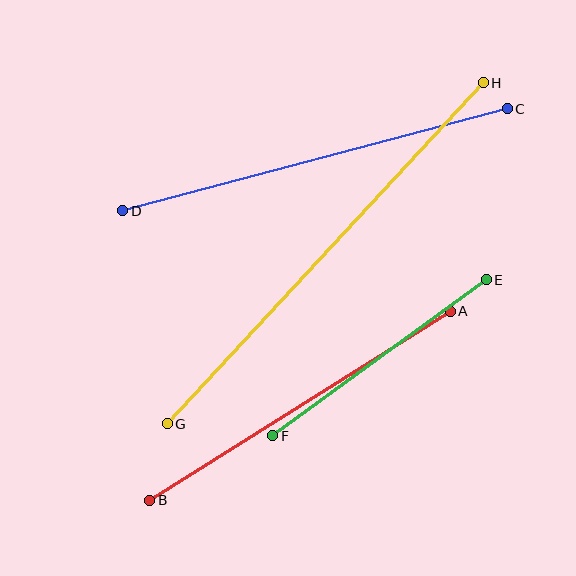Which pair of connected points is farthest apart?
Points G and H are farthest apart.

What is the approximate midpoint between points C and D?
The midpoint is at approximately (315, 160) pixels.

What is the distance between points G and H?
The distance is approximately 465 pixels.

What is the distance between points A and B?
The distance is approximately 355 pixels.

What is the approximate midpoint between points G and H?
The midpoint is at approximately (325, 253) pixels.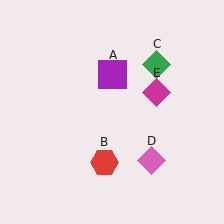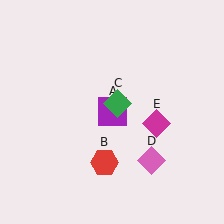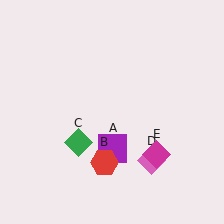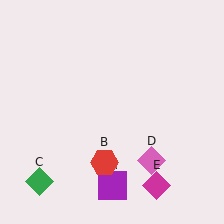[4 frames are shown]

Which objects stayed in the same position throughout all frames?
Red hexagon (object B) and pink diamond (object D) remained stationary.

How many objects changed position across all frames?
3 objects changed position: purple square (object A), green diamond (object C), magenta diamond (object E).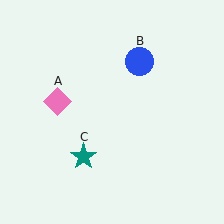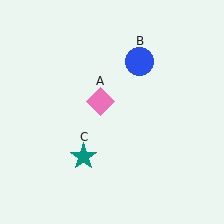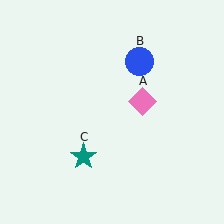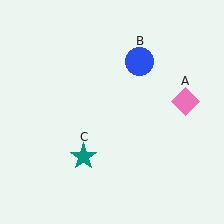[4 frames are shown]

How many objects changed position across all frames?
1 object changed position: pink diamond (object A).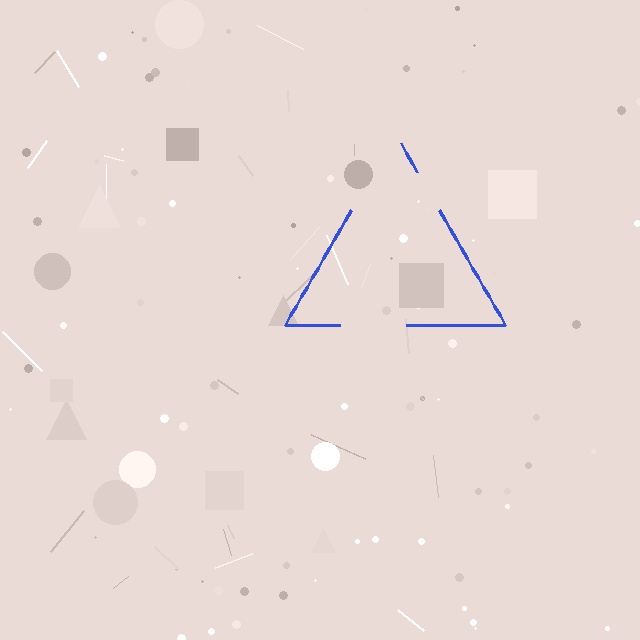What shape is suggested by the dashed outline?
The dashed outline suggests a triangle.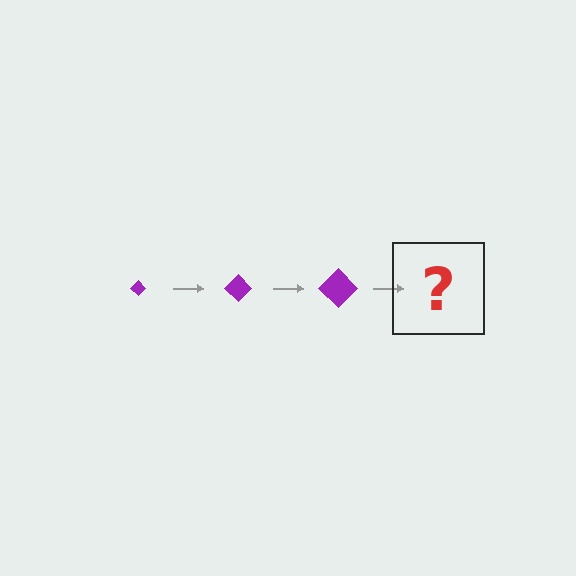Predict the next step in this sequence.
The next step is a purple diamond, larger than the previous one.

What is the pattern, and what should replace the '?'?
The pattern is that the diamond gets progressively larger each step. The '?' should be a purple diamond, larger than the previous one.